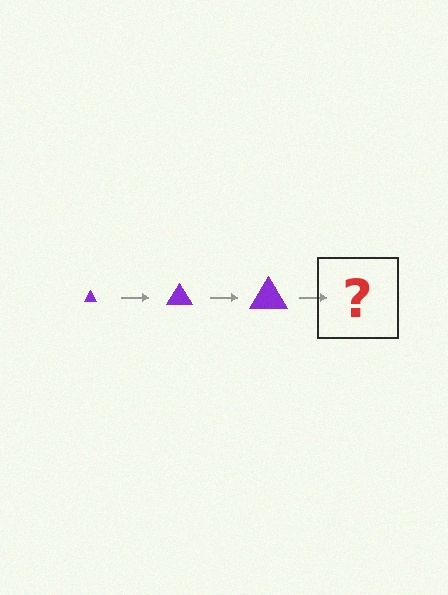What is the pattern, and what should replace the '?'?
The pattern is that the triangle gets progressively larger each step. The '?' should be a purple triangle, larger than the previous one.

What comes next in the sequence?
The next element should be a purple triangle, larger than the previous one.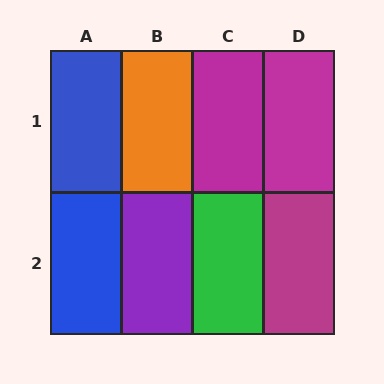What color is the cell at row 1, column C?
Magenta.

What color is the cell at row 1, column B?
Orange.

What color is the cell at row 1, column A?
Blue.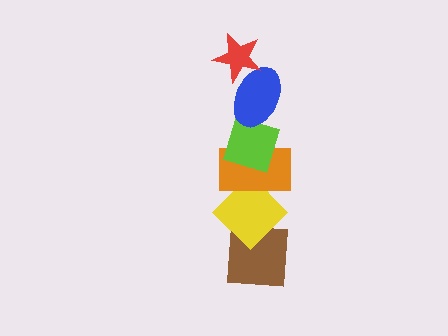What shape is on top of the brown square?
The yellow diamond is on top of the brown square.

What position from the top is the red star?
The red star is 1st from the top.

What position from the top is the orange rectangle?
The orange rectangle is 4th from the top.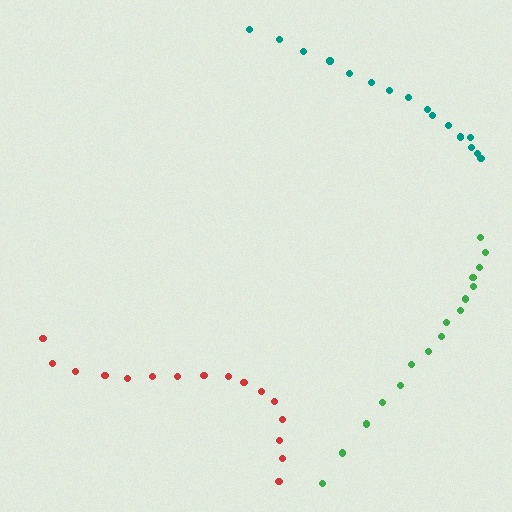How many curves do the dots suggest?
There are 3 distinct paths.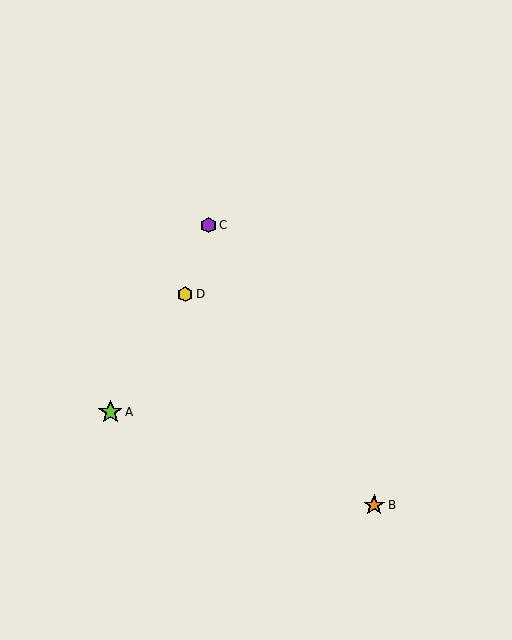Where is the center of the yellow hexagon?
The center of the yellow hexagon is at (185, 294).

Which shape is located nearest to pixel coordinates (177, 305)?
The yellow hexagon (labeled D) at (185, 294) is nearest to that location.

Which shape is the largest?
The lime star (labeled A) is the largest.